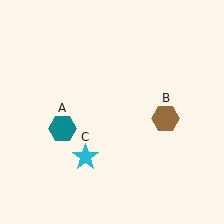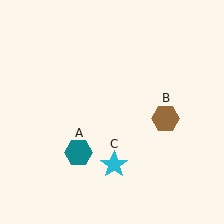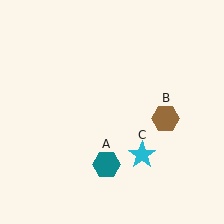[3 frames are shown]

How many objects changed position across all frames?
2 objects changed position: teal hexagon (object A), cyan star (object C).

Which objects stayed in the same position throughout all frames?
Brown hexagon (object B) remained stationary.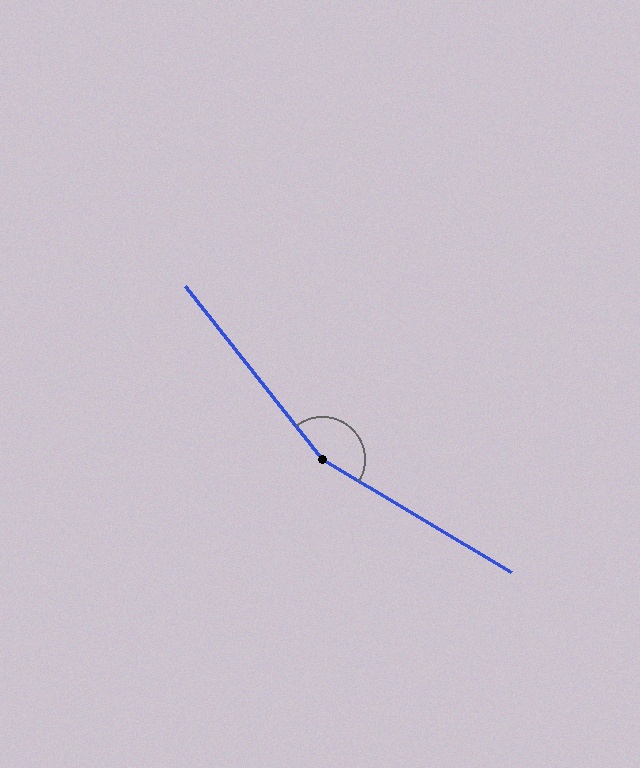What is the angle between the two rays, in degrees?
Approximately 159 degrees.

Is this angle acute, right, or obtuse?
It is obtuse.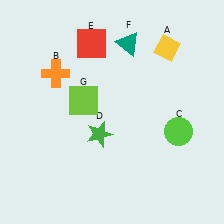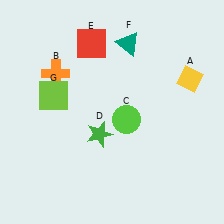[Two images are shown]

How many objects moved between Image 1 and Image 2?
3 objects moved between the two images.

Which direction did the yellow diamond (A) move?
The yellow diamond (A) moved down.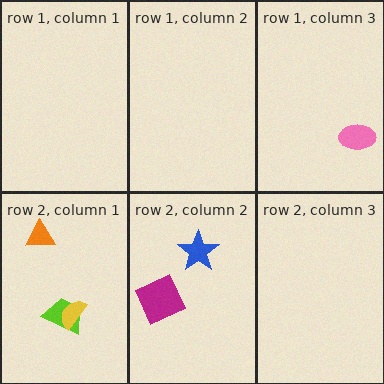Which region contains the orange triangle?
The row 2, column 1 region.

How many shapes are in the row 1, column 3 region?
1.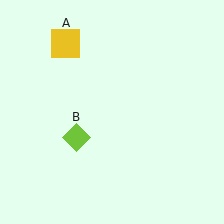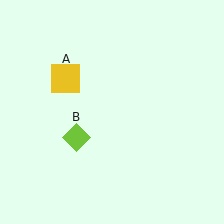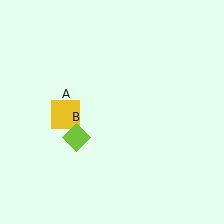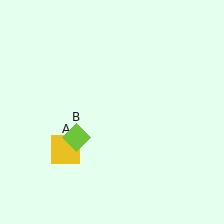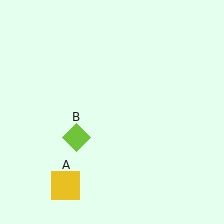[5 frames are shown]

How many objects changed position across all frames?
1 object changed position: yellow square (object A).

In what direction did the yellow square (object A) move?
The yellow square (object A) moved down.